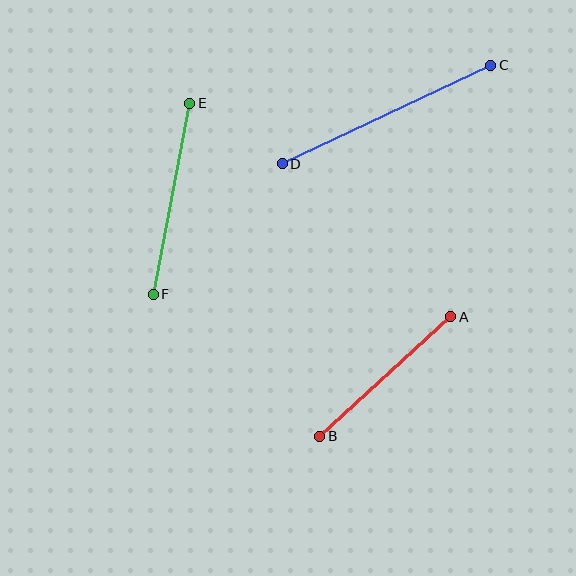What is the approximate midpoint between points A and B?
The midpoint is at approximately (385, 377) pixels.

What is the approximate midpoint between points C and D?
The midpoint is at approximately (387, 115) pixels.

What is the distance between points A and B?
The distance is approximately 177 pixels.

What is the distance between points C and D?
The distance is approximately 231 pixels.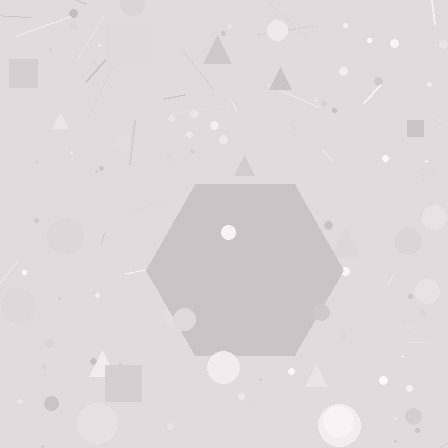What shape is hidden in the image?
A hexagon is hidden in the image.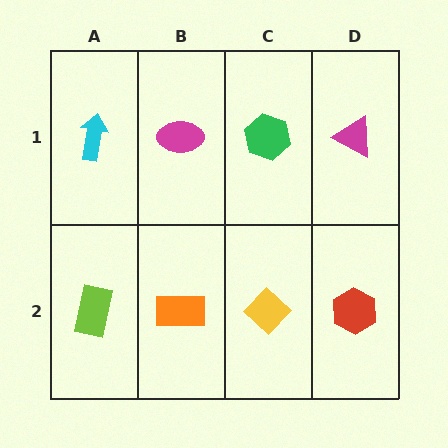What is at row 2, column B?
An orange rectangle.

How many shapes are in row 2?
4 shapes.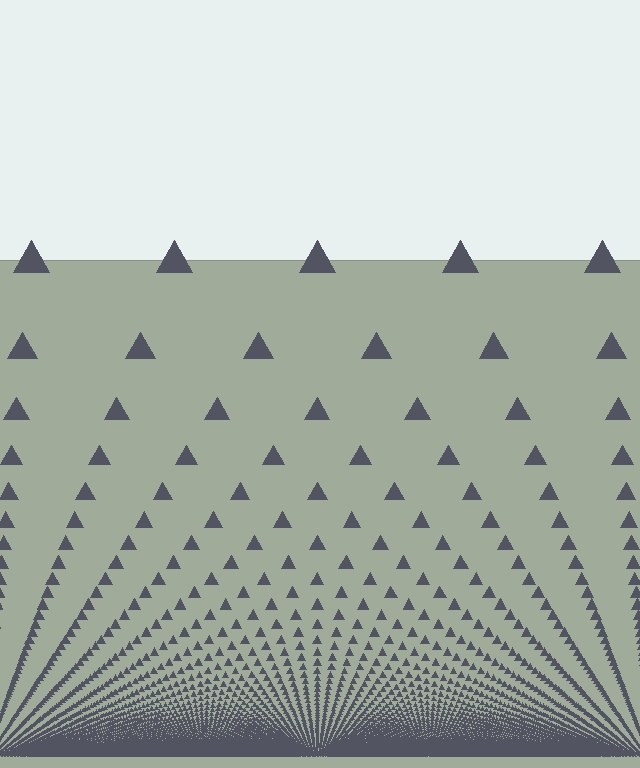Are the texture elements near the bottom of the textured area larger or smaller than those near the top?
Smaller. The gradient is inverted — elements near the bottom are smaller and denser.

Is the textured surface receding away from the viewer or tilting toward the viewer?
The surface appears to tilt toward the viewer. Texture elements get larger and sparser toward the top.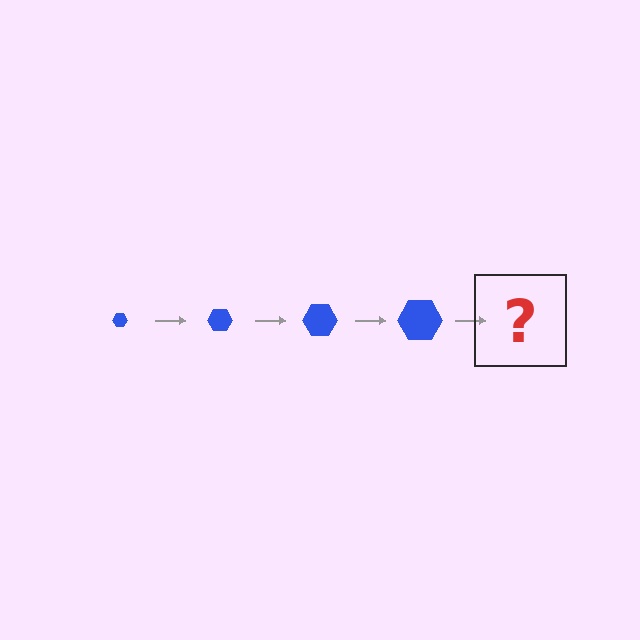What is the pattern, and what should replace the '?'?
The pattern is that the hexagon gets progressively larger each step. The '?' should be a blue hexagon, larger than the previous one.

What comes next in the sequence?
The next element should be a blue hexagon, larger than the previous one.